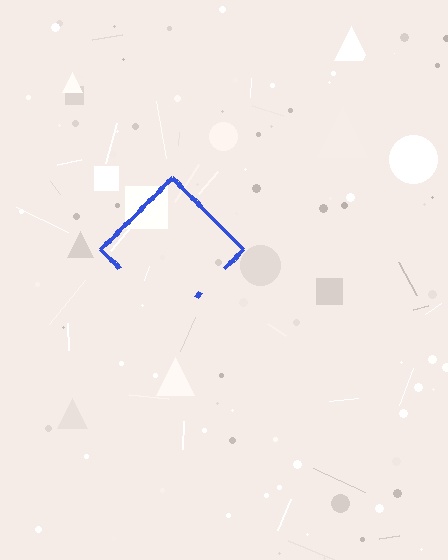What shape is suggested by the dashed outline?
The dashed outline suggests a diamond.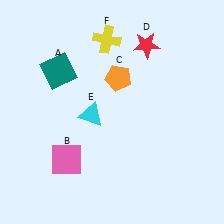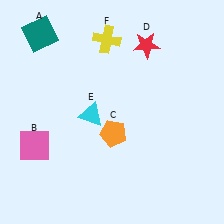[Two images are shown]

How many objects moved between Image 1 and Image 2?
3 objects moved between the two images.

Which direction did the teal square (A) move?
The teal square (A) moved up.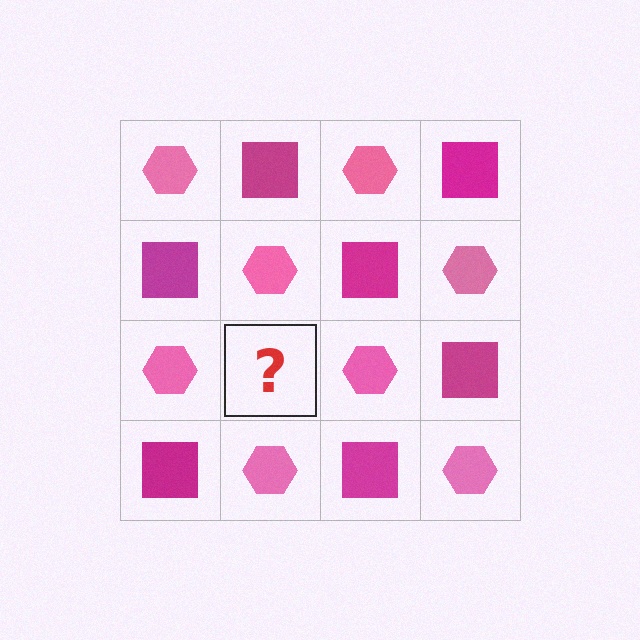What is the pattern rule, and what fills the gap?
The rule is that it alternates pink hexagon and magenta square in a checkerboard pattern. The gap should be filled with a magenta square.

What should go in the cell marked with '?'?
The missing cell should contain a magenta square.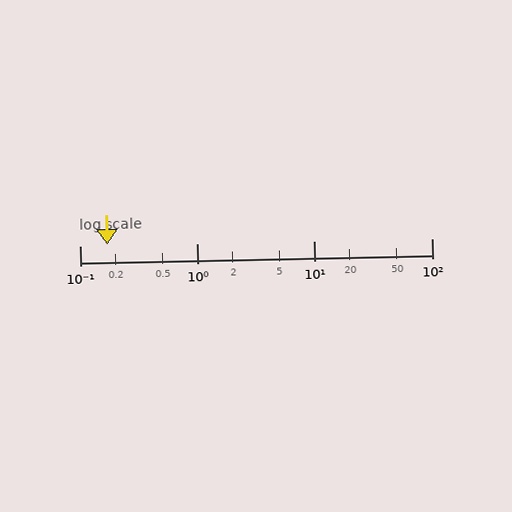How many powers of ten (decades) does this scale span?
The scale spans 3 decades, from 0.1 to 100.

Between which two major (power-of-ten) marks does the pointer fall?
The pointer is between 0.1 and 1.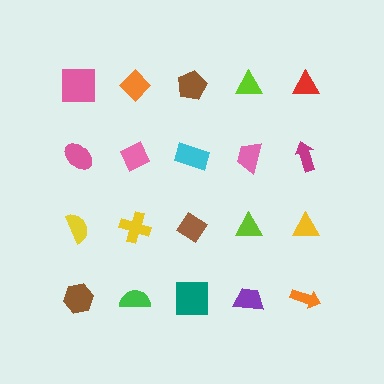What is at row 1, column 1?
A pink square.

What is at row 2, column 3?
A cyan rectangle.